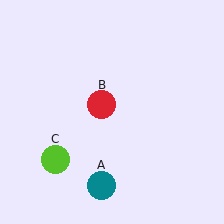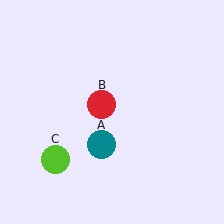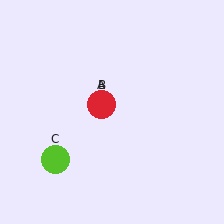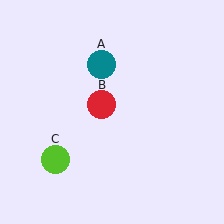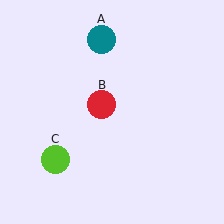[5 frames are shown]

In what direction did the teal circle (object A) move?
The teal circle (object A) moved up.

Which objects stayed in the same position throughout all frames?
Red circle (object B) and lime circle (object C) remained stationary.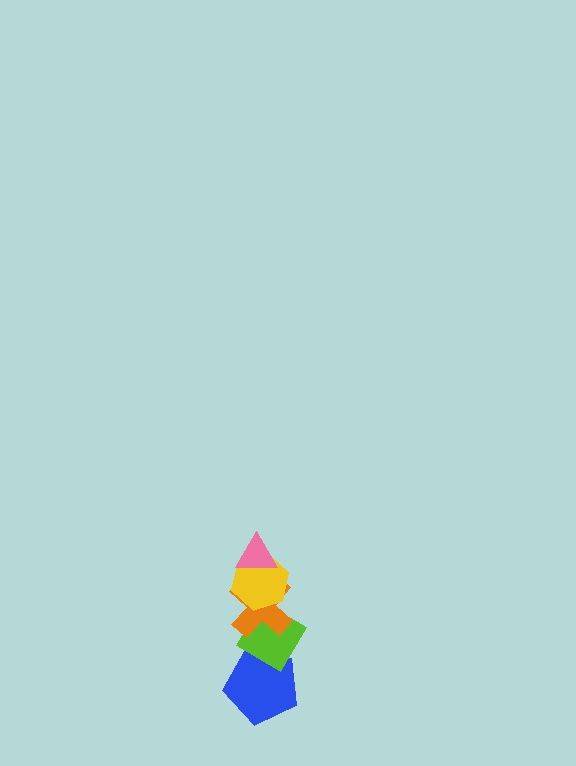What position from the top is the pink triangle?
The pink triangle is 1st from the top.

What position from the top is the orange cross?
The orange cross is 3rd from the top.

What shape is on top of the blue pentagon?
The lime diamond is on top of the blue pentagon.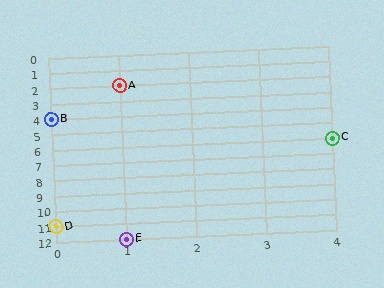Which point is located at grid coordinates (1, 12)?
Point E is at (1, 12).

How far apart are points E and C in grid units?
Points E and C are 3 columns and 6 rows apart (about 6.7 grid units diagonally).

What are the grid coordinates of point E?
Point E is at grid coordinates (1, 12).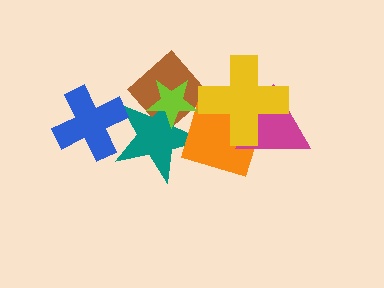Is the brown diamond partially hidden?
Yes, it is partially covered by another shape.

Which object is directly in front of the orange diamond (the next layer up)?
The lime star is directly in front of the orange diamond.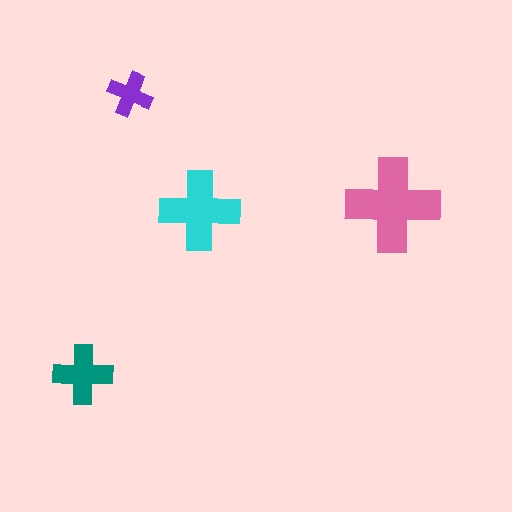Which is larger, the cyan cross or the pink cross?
The pink one.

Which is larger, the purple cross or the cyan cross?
The cyan one.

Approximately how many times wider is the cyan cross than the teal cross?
About 1.5 times wider.